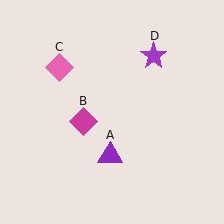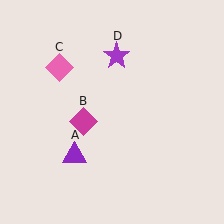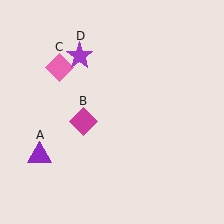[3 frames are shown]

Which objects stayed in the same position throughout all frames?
Magenta diamond (object B) and pink diamond (object C) remained stationary.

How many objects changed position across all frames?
2 objects changed position: purple triangle (object A), purple star (object D).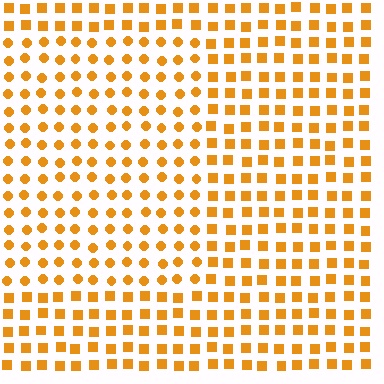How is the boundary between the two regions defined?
The boundary is defined by a change in element shape: circles inside vs. squares outside. All elements share the same color and spacing.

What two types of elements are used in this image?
The image uses circles inside the rectangle region and squares outside it.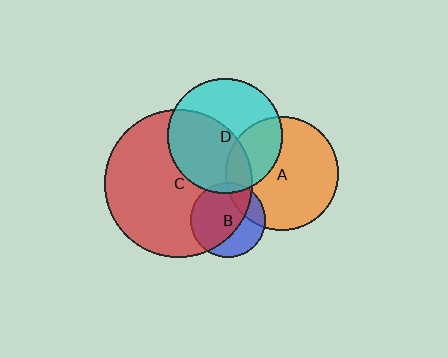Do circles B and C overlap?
Yes.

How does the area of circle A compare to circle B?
Approximately 2.3 times.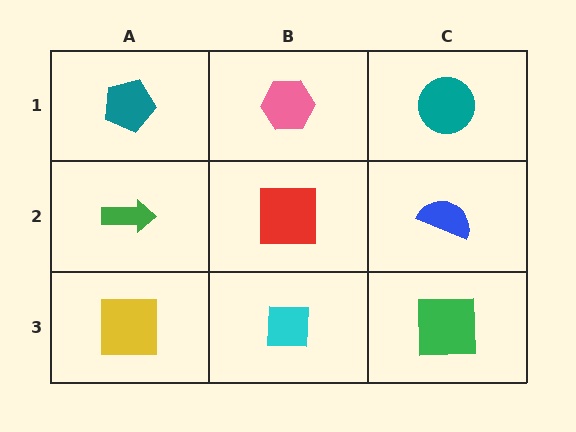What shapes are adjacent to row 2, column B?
A pink hexagon (row 1, column B), a cyan square (row 3, column B), a green arrow (row 2, column A), a blue semicircle (row 2, column C).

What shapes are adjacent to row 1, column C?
A blue semicircle (row 2, column C), a pink hexagon (row 1, column B).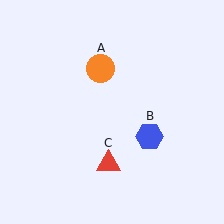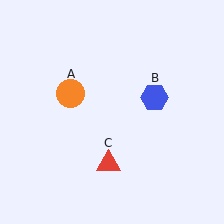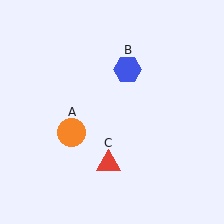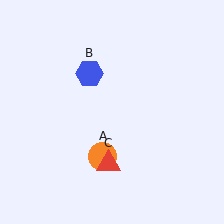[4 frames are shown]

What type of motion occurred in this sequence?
The orange circle (object A), blue hexagon (object B) rotated counterclockwise around the center of the scene.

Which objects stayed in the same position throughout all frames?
Red triangle (object C) remained stationary.